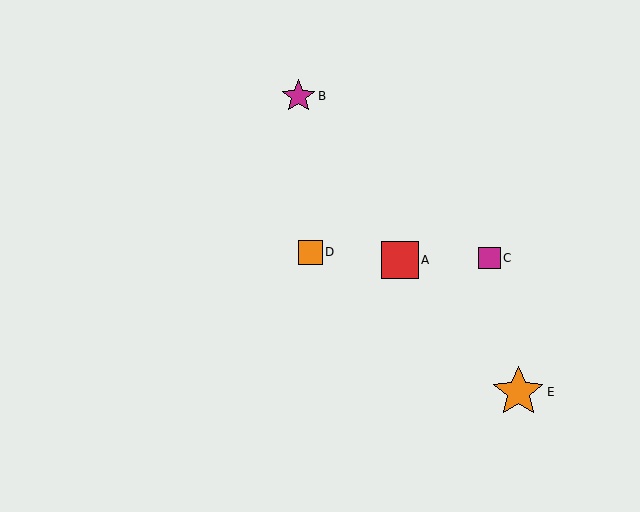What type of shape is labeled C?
Shape C is a magenta square.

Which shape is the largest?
The orange star (labeled E) is the largest.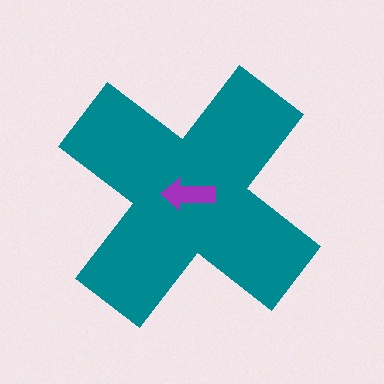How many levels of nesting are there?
2.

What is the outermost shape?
The teal cross.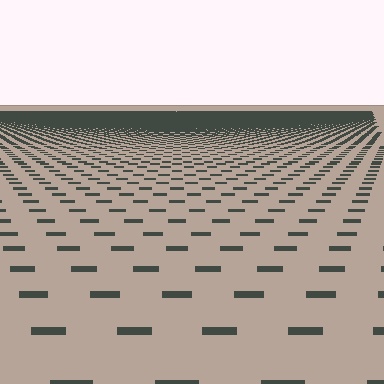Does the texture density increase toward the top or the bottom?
Density increases toward the top.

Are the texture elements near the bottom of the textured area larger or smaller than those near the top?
Larger. Near the bottom, elements are closer to the viewer and appear at a bigger on-screen size.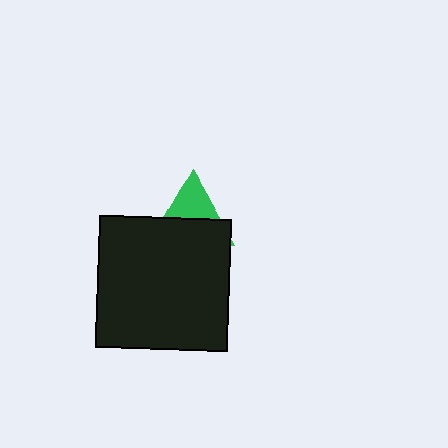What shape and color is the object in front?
The object in front is a black square.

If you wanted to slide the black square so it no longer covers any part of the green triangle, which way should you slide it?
Slide it down — that is the most direct way to separate the two shapes.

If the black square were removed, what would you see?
You would see the complete green triangle.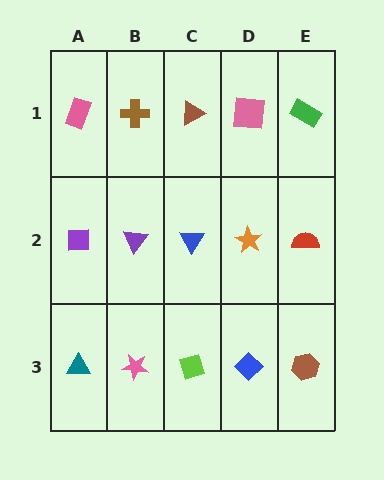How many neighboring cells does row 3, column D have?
3.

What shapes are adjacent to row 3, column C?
A blue triangle (row 2, column C), a pink star (row 3, column B), a blue diamond (row 3, column D).